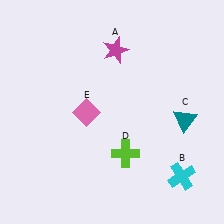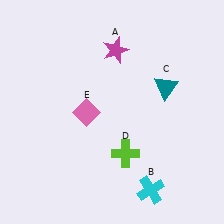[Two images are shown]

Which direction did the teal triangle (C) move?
The teal triangle (C) moved up.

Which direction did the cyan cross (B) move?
The cyan cross (B) moved left.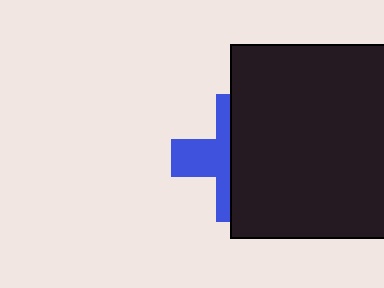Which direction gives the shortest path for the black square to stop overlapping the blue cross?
Moving right gives the shortest separation.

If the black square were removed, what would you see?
You would see the complete blue cross.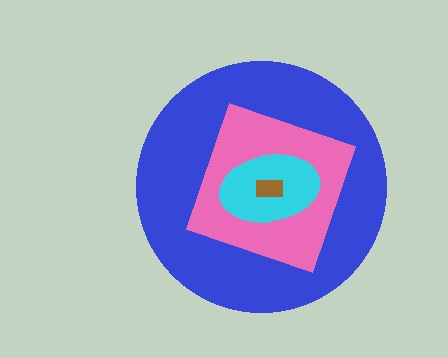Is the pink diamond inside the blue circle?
Yes.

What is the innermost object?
The brown rectangle.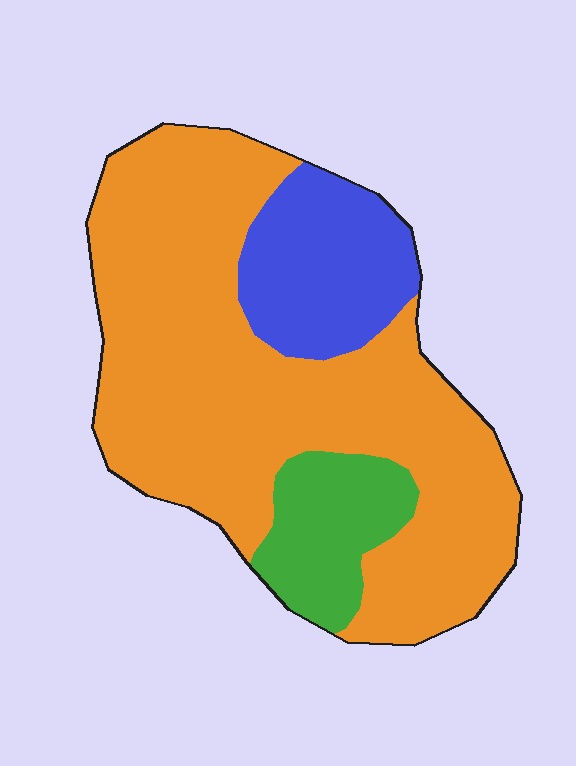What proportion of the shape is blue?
Blue takes up about one sixth (1/6) of the shape.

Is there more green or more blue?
Blue.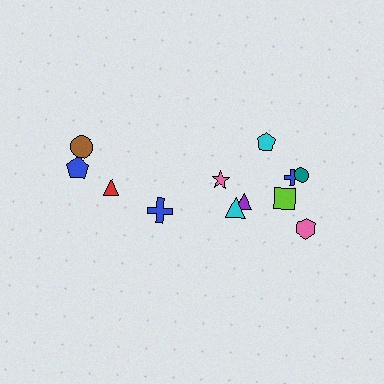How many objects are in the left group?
There are 4 objects.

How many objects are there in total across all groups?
There are 12 objects.